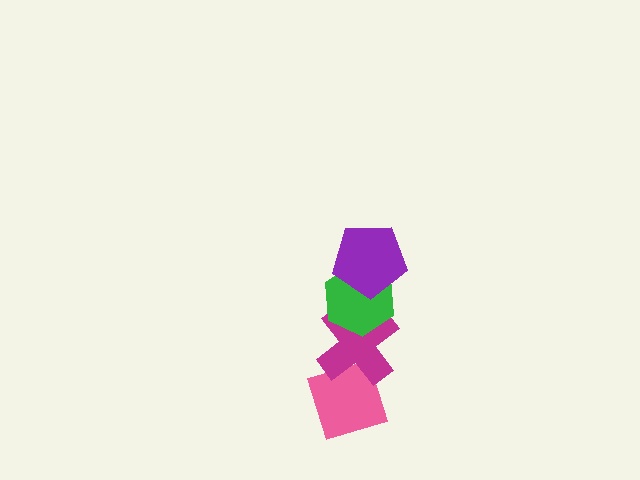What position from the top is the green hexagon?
The green hexagon is 2nd from the top.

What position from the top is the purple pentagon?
The purple pentagon is 1st from the top.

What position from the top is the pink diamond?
The pink diamond is 4th from the top.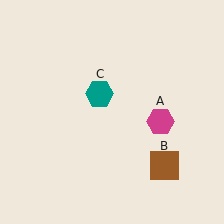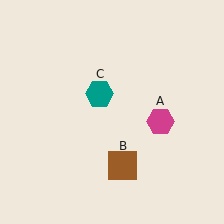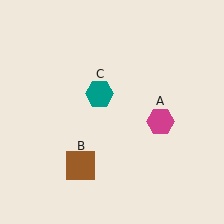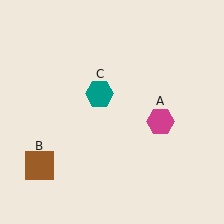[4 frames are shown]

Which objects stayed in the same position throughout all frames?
Magenta hexagon (object A) and teal hexagon (object C) remained stationary.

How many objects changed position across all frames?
1 object changed position: brown square (object B).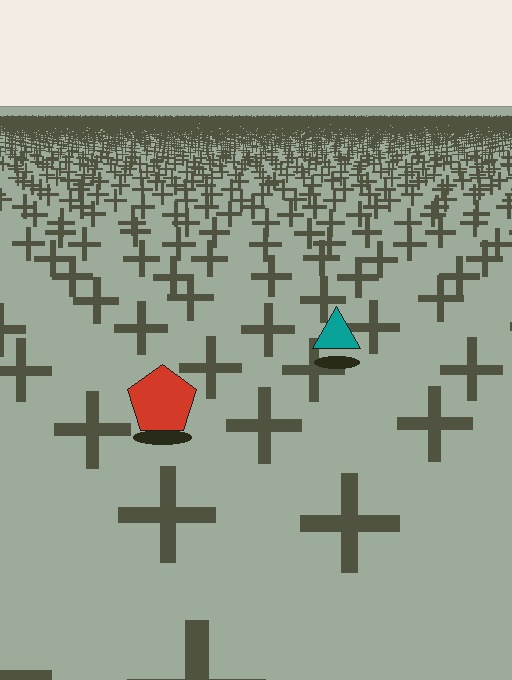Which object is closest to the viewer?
The red pentagon is closest. The texture marks near it are larger and more spread out.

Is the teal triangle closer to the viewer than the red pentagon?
No. The red pentagon is closer — you can tell from the texture gradient: the ground texture is coarser near it.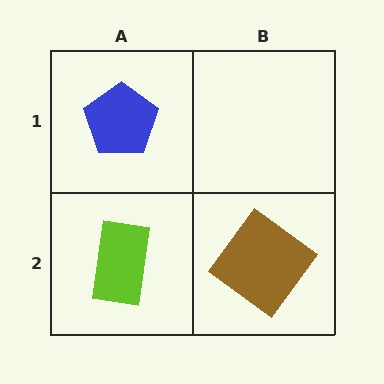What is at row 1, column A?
A blue pentagon.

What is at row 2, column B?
A brown diamond.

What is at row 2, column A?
A lime rectangle.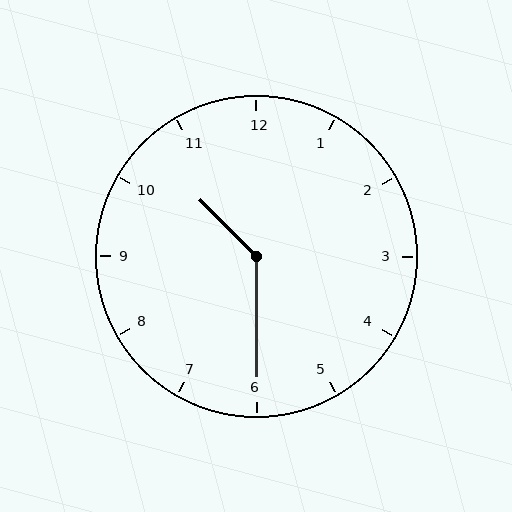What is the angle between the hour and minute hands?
Approximately 135 degrees.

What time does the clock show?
10:30.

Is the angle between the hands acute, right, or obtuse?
It is obtuse.